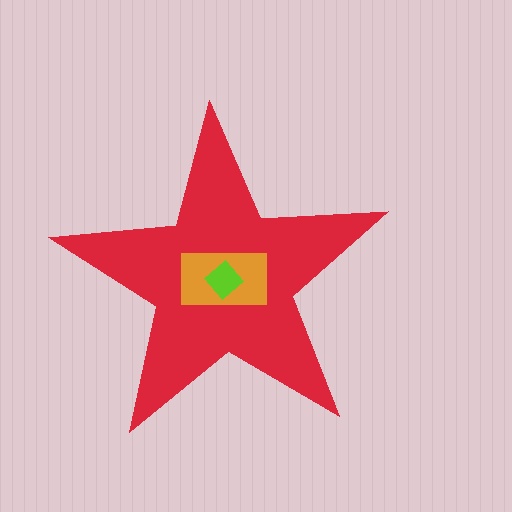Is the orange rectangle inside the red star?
Yes.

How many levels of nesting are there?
3.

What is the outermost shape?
The red star.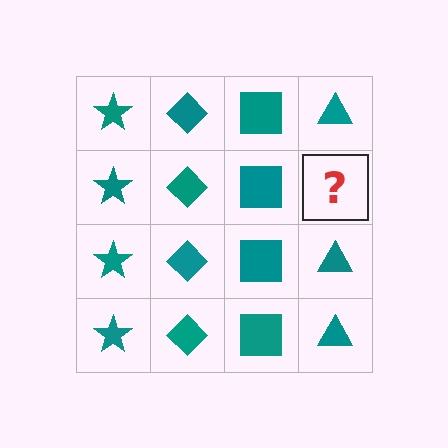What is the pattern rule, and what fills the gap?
The rule is that each column has a consistent shape. The gap should be filled with a teal triangle.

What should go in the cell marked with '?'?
The missing cell should contain a teal triangle.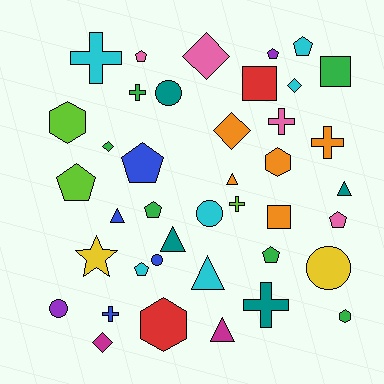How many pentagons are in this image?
There are 9 pentagons.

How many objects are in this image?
There are 40 objects.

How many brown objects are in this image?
There are no brown objects.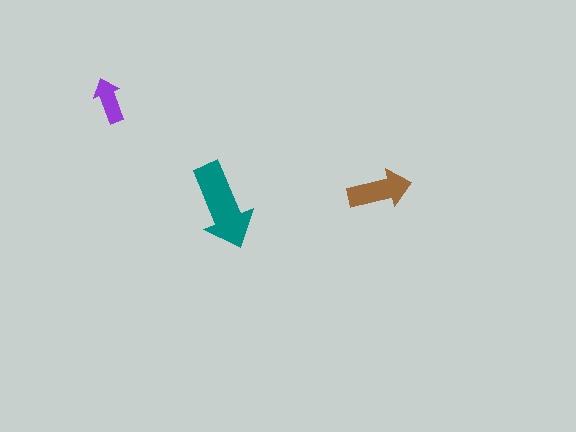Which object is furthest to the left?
The purple arrow is leftmost.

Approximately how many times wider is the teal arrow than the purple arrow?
About 2 times wider.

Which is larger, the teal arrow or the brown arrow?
The teal one.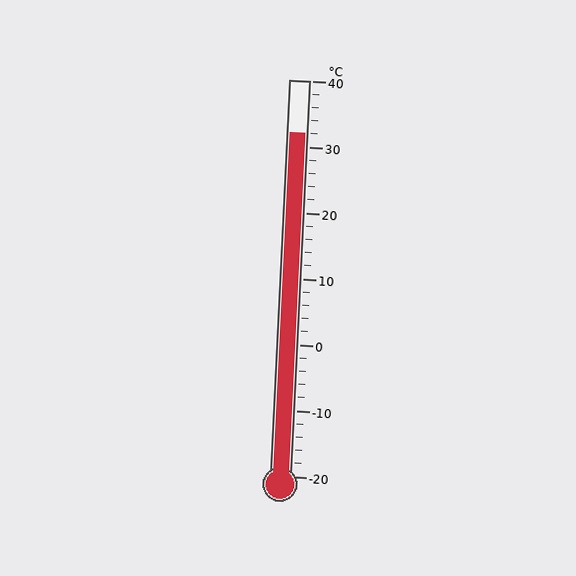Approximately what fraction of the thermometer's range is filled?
The thermometer is filled to approximately 85% of its range.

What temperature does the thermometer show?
The thermometer shows approximately 32°C.